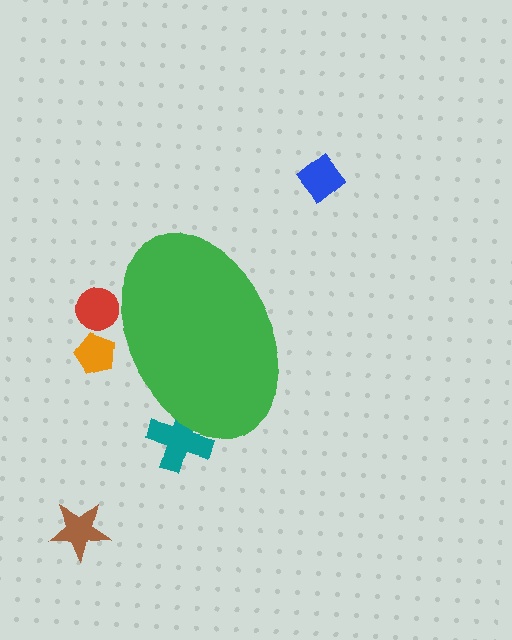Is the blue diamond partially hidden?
No, the blue diamond is fully visible.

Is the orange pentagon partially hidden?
Yes, the orange pentagon is partially hidden behind the green ellipse.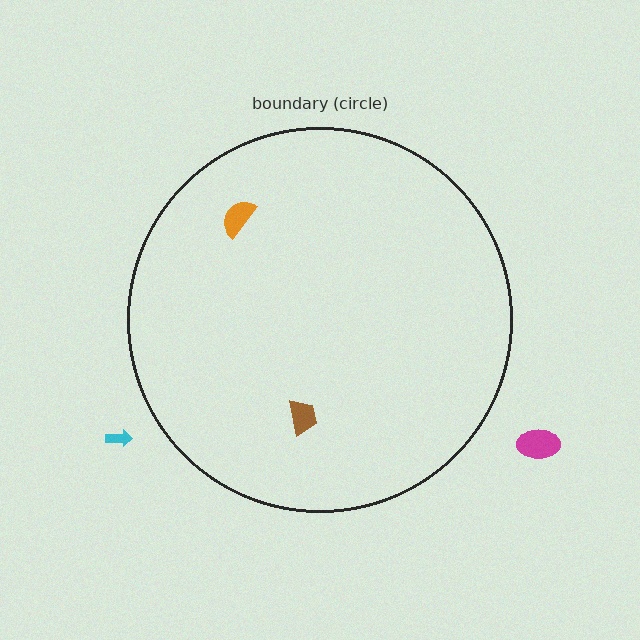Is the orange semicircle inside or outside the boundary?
Inside.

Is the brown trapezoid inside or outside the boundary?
Inside.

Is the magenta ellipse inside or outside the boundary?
Outside.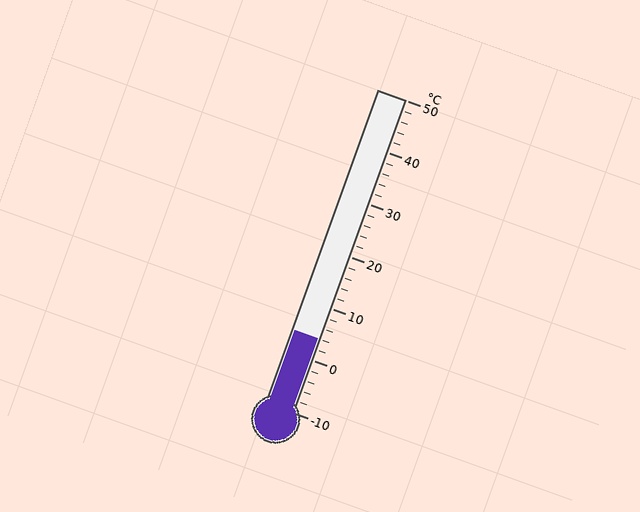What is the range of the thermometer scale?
The thermometer scale ranges from -10°C to 50°C.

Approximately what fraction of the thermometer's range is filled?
The thermometer is filled to approximately 25% of its range.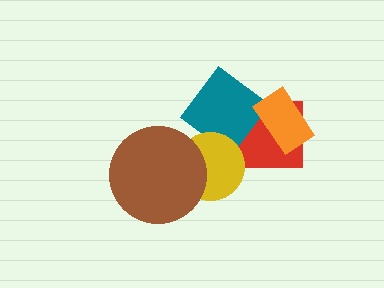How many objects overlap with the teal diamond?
3 objects overlap with the teal diamond.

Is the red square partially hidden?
Yes, it is partially covered by another shape.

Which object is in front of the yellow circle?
The brown circle is in front of the yellow circle.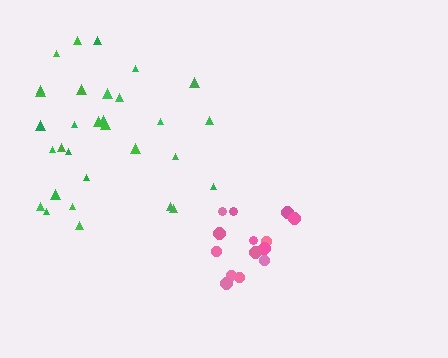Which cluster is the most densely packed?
Pink.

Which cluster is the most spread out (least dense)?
Green.